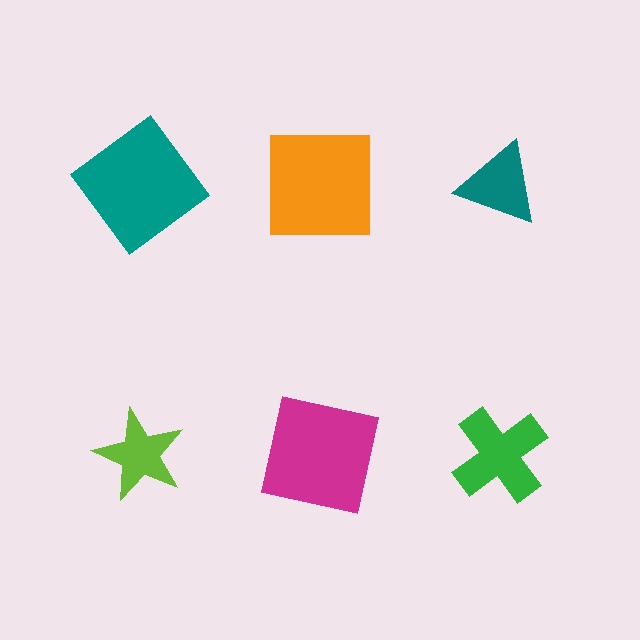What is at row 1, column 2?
An orange square.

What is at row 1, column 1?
A teal diamond.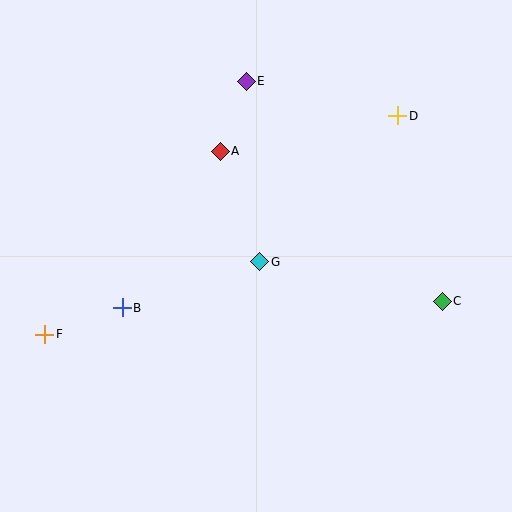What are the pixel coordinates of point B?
Point B is at (122, 308).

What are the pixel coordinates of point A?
Point A is at (220, 151).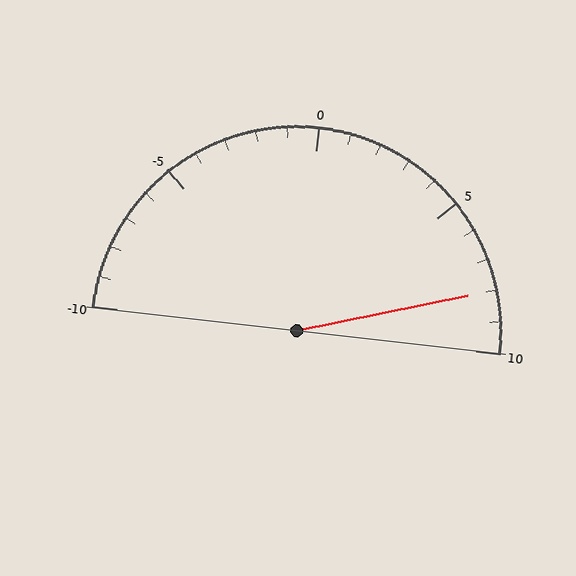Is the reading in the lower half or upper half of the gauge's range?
The reading is in the upper half of the range (-10 to 10).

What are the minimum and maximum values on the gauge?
The gauge ranges from -10 to 10.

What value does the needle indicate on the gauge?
The needle indicates approximately 8.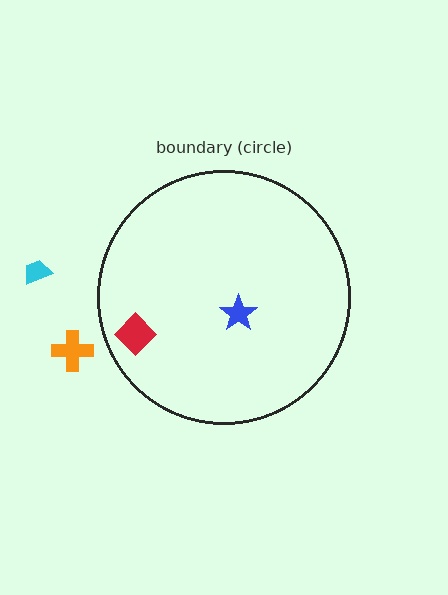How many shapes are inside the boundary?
2 inside, 2 outside.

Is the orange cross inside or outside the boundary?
Outside.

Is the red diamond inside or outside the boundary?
Inside.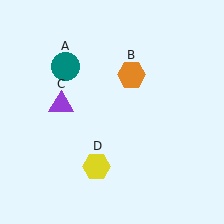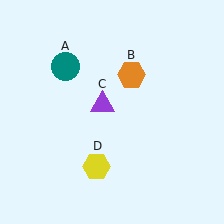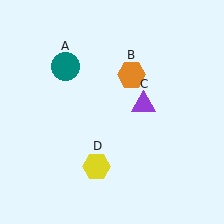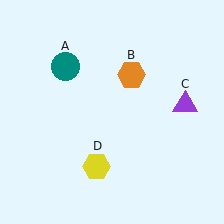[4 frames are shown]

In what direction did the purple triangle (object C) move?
The purple triangle (object C) moved right.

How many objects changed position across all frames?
1 object changed position: purple triangle (object C).